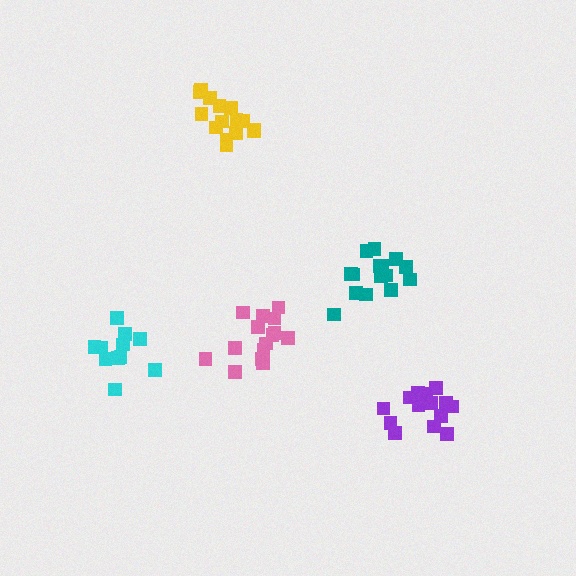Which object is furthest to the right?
The purple cluster is rightmost.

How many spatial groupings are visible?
There are 5 spatial groupings.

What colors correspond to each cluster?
The clusters are colored: pink, teal, purple, cyan, yellow.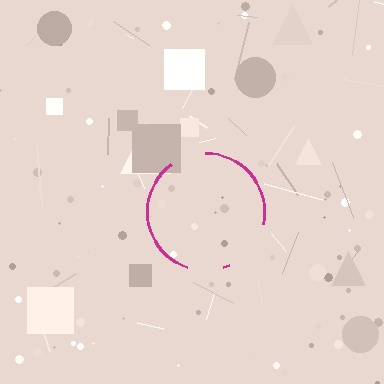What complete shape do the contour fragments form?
The contour fragments form a circle.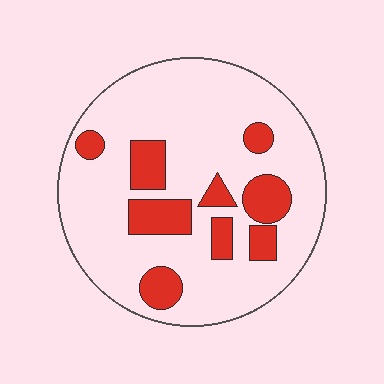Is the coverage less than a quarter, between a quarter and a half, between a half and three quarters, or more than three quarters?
Less than a quarter.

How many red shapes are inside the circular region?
9.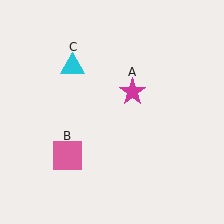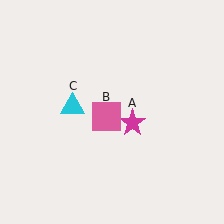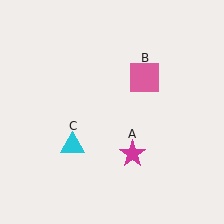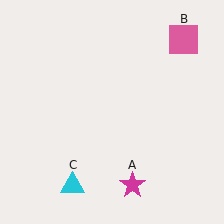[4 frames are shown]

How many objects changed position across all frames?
3 objects changed position: magenta star (object A), pink square (object B), cyan triangle (object C).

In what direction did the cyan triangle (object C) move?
The cyan triangle (object C) moved down.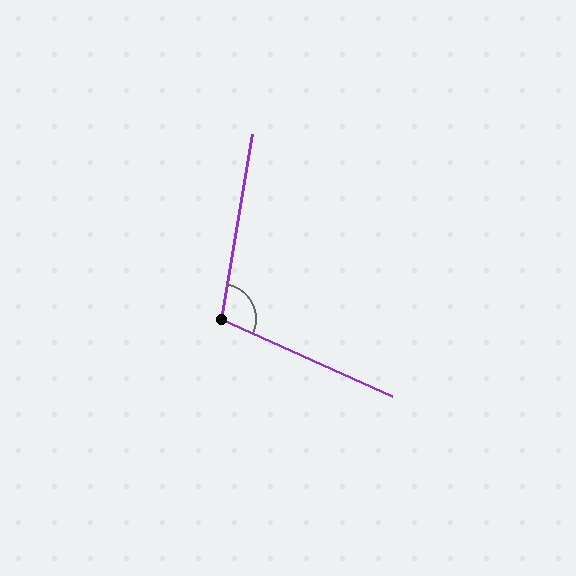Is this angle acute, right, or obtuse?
It is obtuse.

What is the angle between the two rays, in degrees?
Approximately 105 degrees.